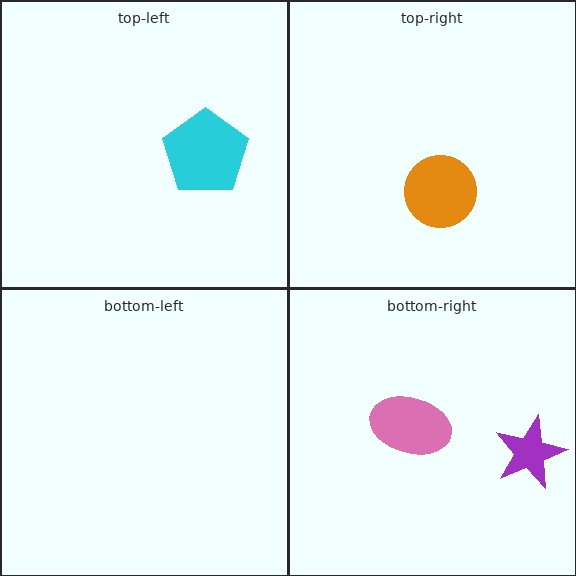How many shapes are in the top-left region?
1.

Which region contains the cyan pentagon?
The top-left region.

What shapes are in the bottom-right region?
The pink ellipse, the purple star.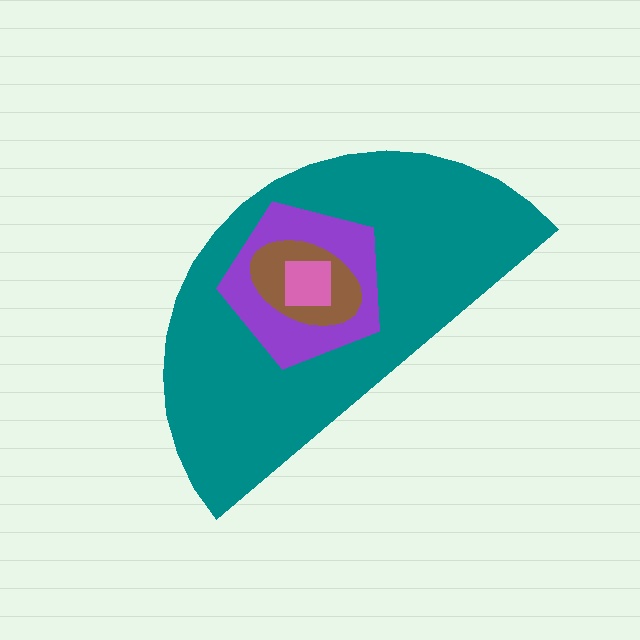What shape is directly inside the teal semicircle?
The purple pentagon.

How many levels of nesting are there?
4.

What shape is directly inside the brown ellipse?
The pink square.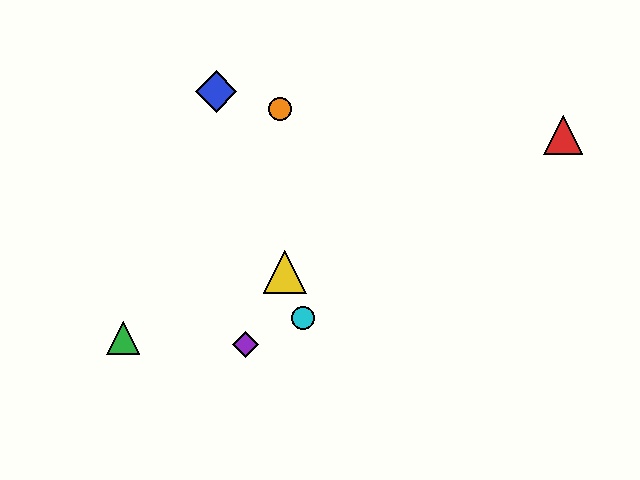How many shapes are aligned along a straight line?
3 shapes (the blue diamond, the yellow triangle, the cyan circle) are aligned along a straight line.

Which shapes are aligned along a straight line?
The blue diamond, the yellow triangle, the cyan circle are aligned along a straight line.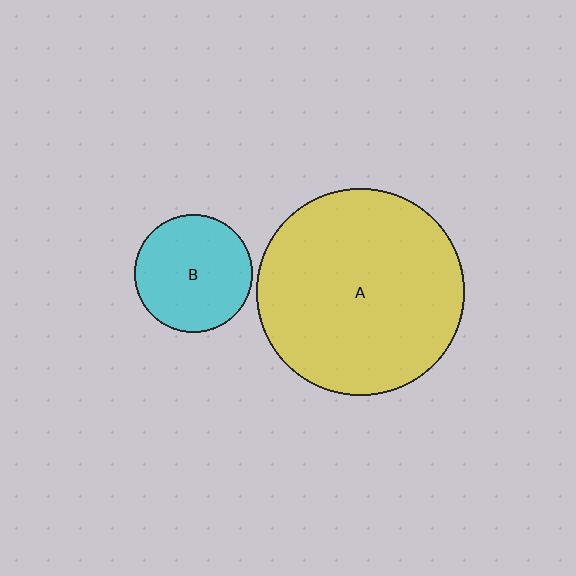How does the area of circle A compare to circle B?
Approximately 3.1 times.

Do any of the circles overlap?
No, none of the circles overlap.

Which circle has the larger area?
Circle A (yellow).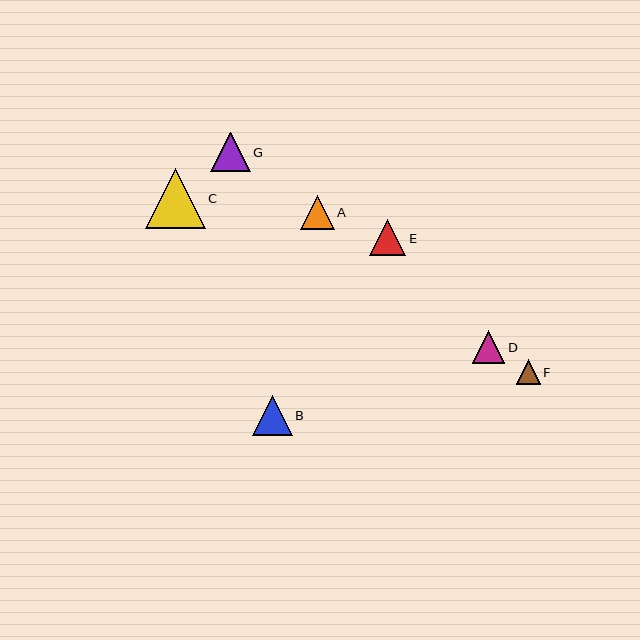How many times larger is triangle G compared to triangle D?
Triangle G is approximately 1.2 times the size of triangle D.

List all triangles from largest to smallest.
From largest to smallest: C, G, B, E, A, D, F.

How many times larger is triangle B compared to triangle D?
Triangle B is approximately 1.2 times the size of triangle D.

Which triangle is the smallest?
Triangle F is the smallest with a size of approximately 24 pixels.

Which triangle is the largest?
Triangle C is the largest with a size of approximately 60 pixels.